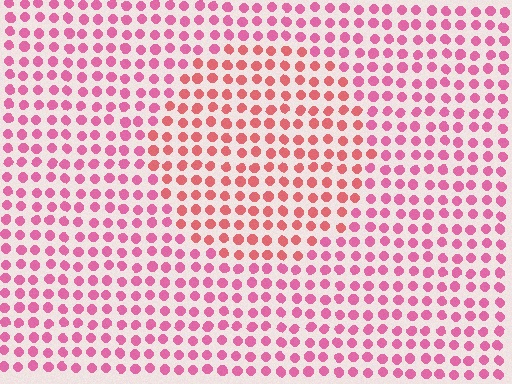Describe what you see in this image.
The image is filled with small pink elements in a uniform arrangement. A circle-shaped region is visible where the elements are tinted to a slightly different hue, forming a subtle color boundary.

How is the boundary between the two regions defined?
The boundary is defined purely by a slight shift in hue (about 27 degrees). Spacing, size, and orientation are identical on both sides.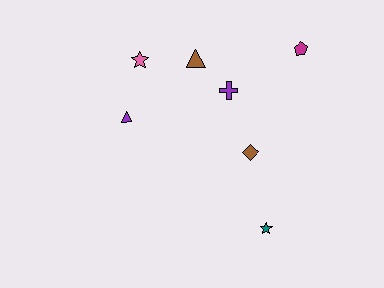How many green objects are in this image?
There are no green objects.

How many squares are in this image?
There are no squares.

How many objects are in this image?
There are 7 objects.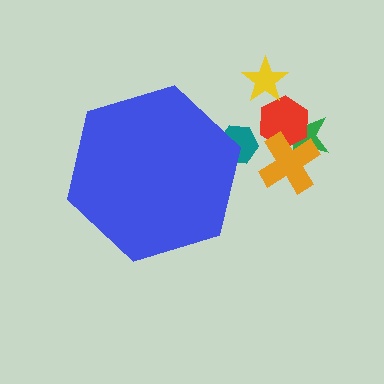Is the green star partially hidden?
No, the green star is fully visible.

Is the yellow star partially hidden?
No, the yellow star is fully visible.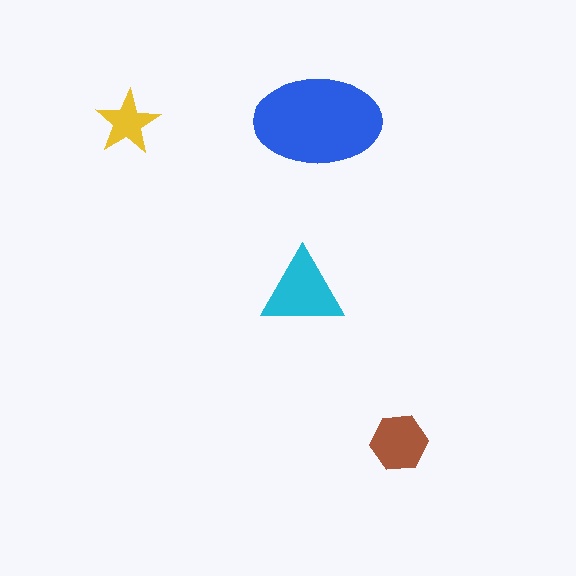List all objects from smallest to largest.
The yellow star, the brown hexagon, the cyan triangle, the blue ellipse.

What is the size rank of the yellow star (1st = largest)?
4th.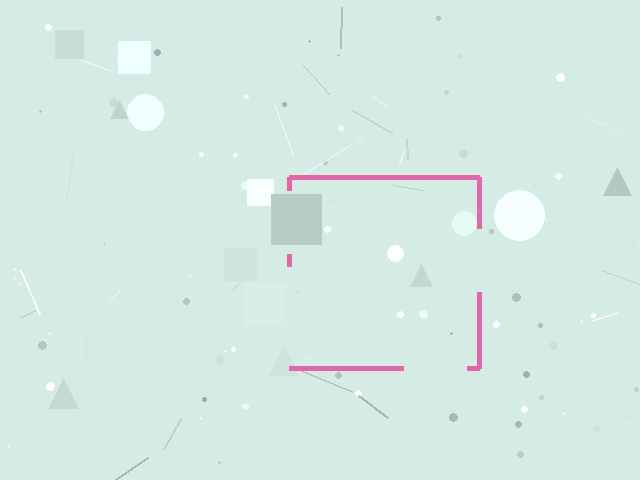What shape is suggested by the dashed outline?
The dashed outline suggests a square.